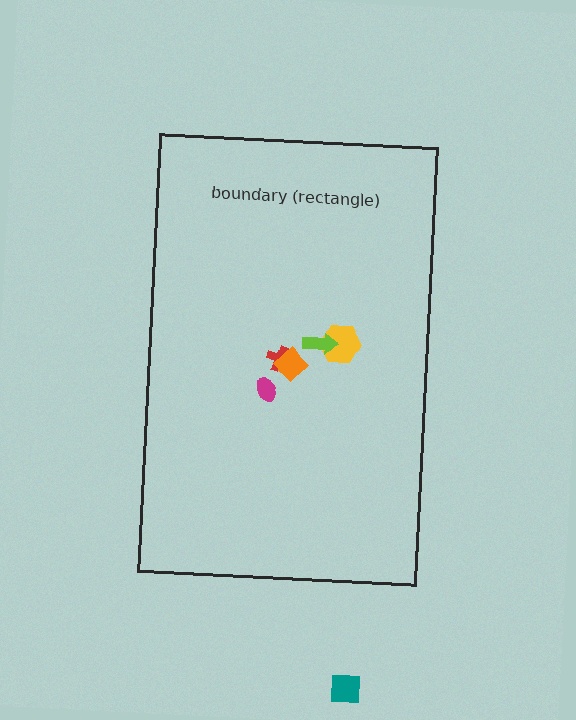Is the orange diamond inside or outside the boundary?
Inside.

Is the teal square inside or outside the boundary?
Outside.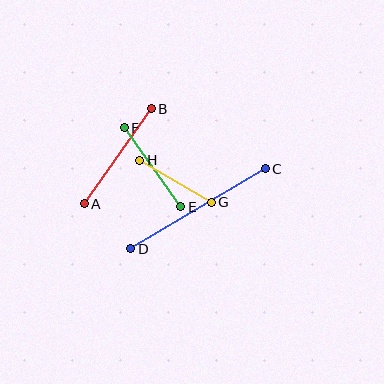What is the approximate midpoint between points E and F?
The midpoint is at approximately (153, 167) pixels.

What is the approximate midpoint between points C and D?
The midpoint is at approximately (198, 209) pixels.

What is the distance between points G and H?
The distance is approximately 83 pixels.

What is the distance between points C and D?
The distance is approximately 156 pixels.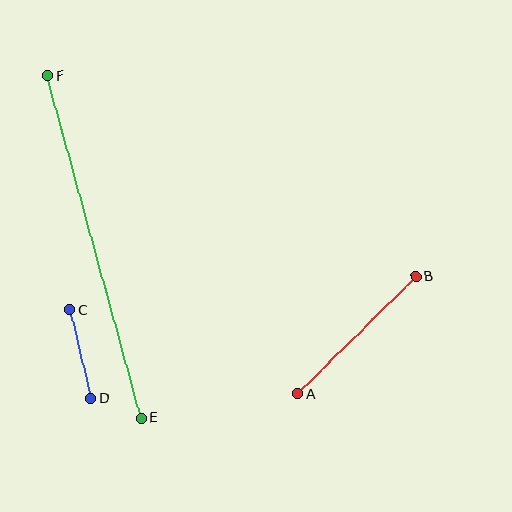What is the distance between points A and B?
The distance is approximately 166 pixels.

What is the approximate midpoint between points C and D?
The midpoint is at approximately (80, 354) pixels.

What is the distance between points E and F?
The distance is approximately 355 pixels.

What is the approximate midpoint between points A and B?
The midpoint is at approximately (357, 335) pixels.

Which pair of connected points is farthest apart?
Points E and F are farthest apart.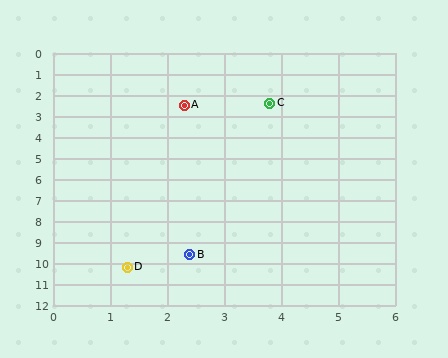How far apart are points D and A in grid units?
Points D and A are about 7.8 grid units apart.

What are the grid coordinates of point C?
Point C is at approximately (3.8, 2.4).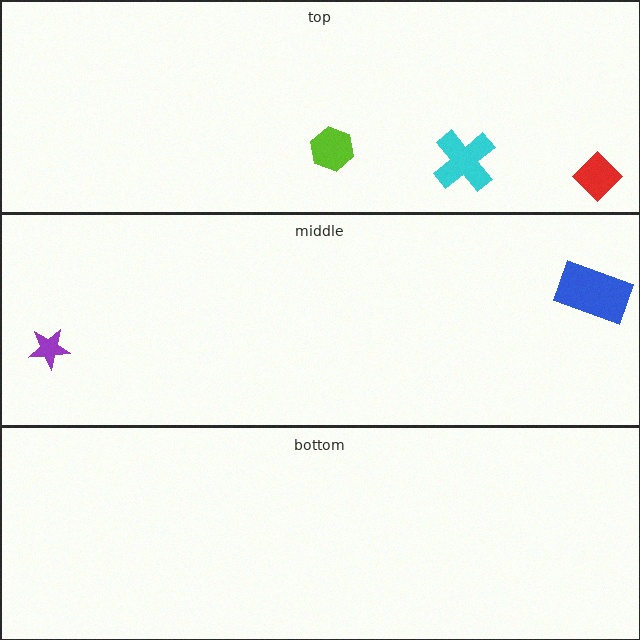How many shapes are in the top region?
3.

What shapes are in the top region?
The red diamond, the cyan cross, the lime hexagon.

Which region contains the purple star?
The middle region.